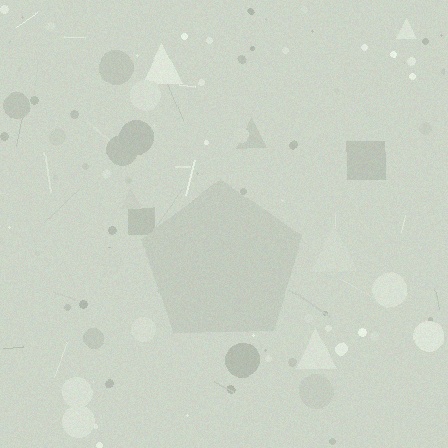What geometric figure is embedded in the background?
A pentagon is embedded in the background.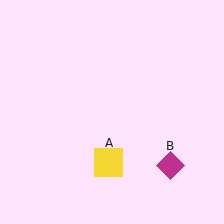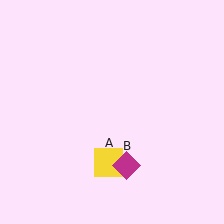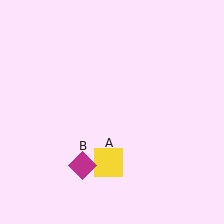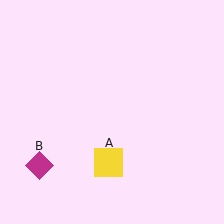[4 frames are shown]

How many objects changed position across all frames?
1 object changed position: magenta diamond (object B).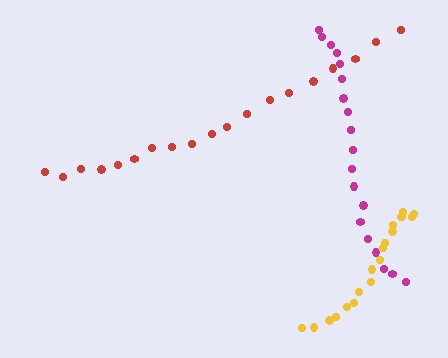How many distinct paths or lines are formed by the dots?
There are 3 distinct paths.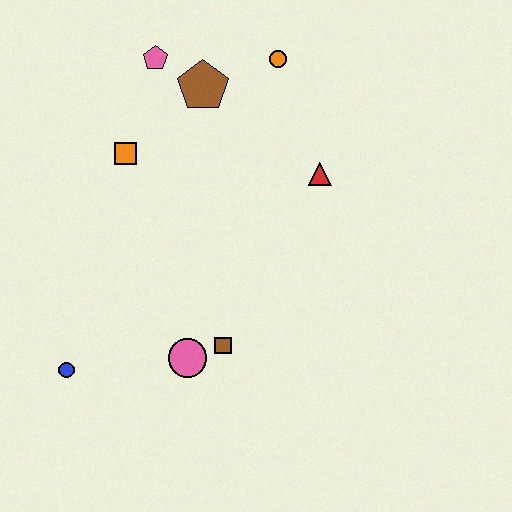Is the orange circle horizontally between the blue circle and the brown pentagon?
No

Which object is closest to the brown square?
The pink circle is closest to the brown square.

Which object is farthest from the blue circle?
The orange circle is farthest from the blue circle.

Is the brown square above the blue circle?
Yes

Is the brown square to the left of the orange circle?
Yes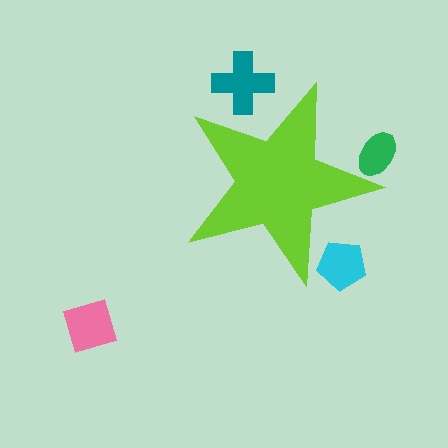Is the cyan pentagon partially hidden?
Yes, the cyan pentagon is partially hidden behind the lime star.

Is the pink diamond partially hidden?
No, the pink diamond is fully visible.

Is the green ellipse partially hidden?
Yes, the green ellipse is partially hidden behind the lime star.